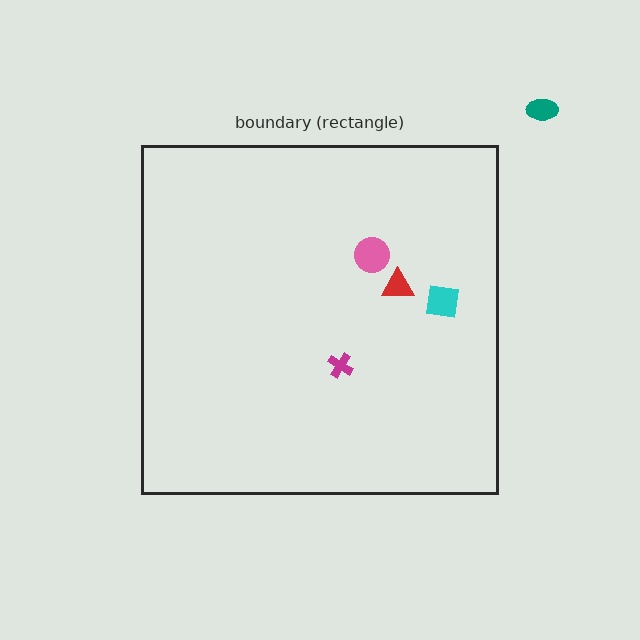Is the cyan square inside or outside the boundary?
Inside.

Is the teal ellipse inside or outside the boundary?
Outside.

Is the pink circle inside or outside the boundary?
Inside.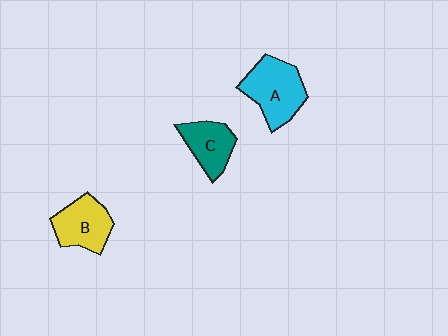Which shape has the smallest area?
Shape C (teal).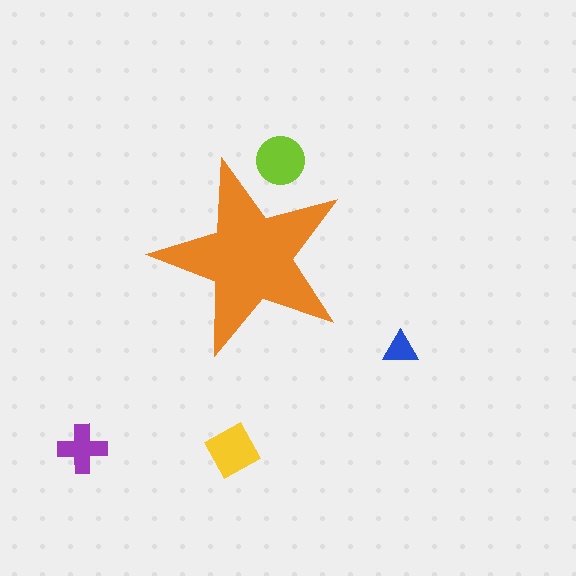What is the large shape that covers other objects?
An orange star.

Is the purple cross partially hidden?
No, the purple cross is fully visible.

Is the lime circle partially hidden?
Yes, the lime circle is partially hidden behind the orange star.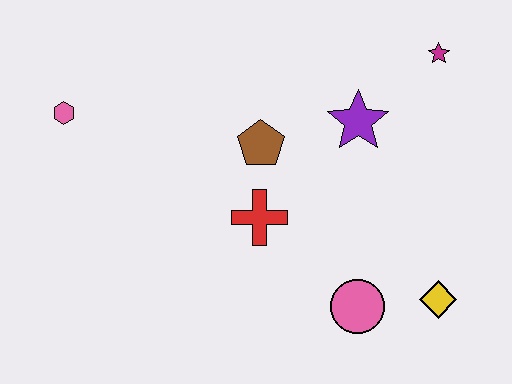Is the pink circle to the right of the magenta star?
No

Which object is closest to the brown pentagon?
The red cross is closest to the brown pentagon.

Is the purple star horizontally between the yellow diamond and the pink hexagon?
Yes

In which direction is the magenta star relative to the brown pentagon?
The magenta star is to the right of the brown pentagon.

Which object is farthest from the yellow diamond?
The pink hexagon is farthest from the yellow diamond.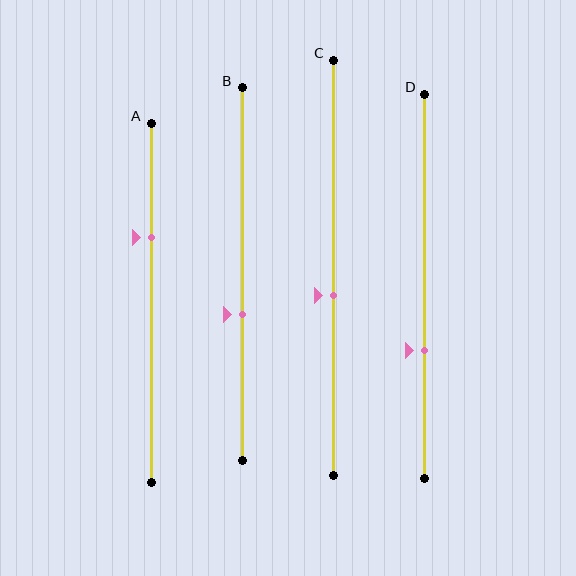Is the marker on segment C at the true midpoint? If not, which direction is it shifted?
No, the marker on segment C is shifted downward by about 7% of the segment length.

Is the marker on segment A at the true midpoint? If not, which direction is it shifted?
No, the marker on segment A is shifted upward by about 18% of the segment length.